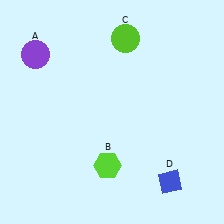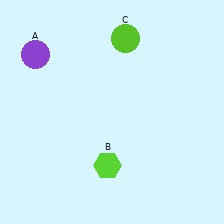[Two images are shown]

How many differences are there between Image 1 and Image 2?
There is 1 difference between the two images.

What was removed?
The blue diamond (D) was removed in Image 2.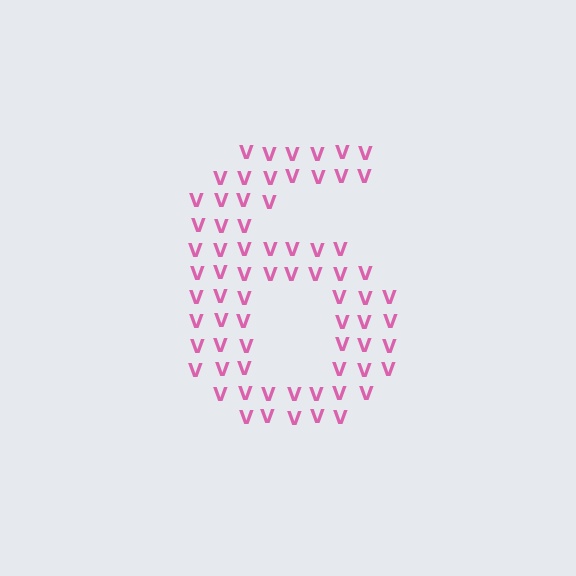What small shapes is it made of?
It is made of small letter V's.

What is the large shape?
The large shape is the digit 6.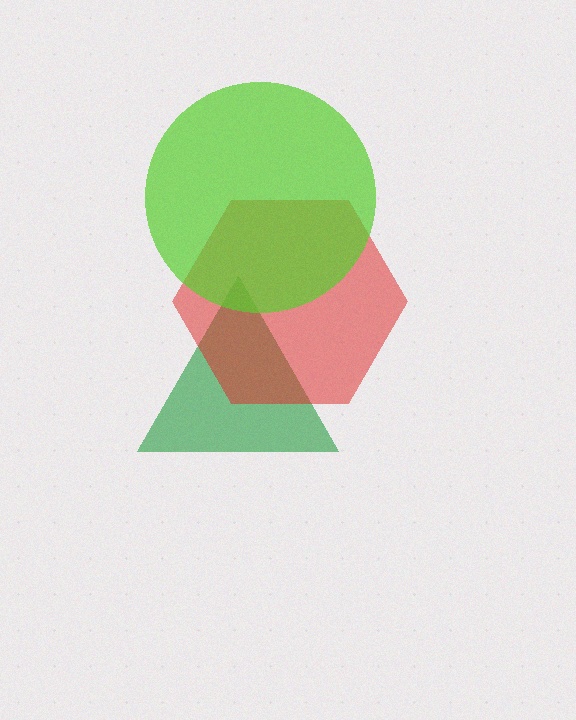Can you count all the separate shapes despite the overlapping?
Yes, there are 3 separate shapes.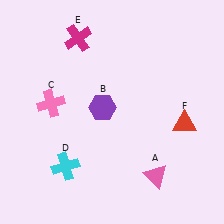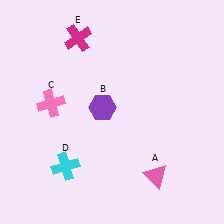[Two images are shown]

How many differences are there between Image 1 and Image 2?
There is 1 difference between the two images.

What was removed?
The red triangle (F) was removed in Image 2.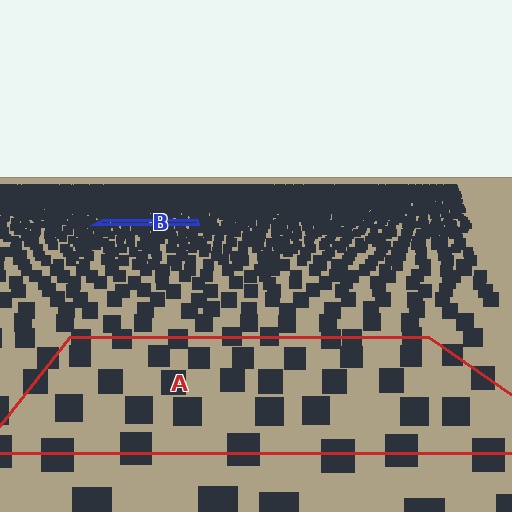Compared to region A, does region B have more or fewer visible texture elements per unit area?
Region B has more texture elements per unit area — they are packed more densely because it is farther away.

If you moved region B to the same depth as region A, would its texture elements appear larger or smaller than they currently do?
They would appear larger. At a closer depth, the same texture elements are projected at a bigger on-screen size.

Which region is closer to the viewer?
Region A is closer. The texture elements there are larger and more spread out.